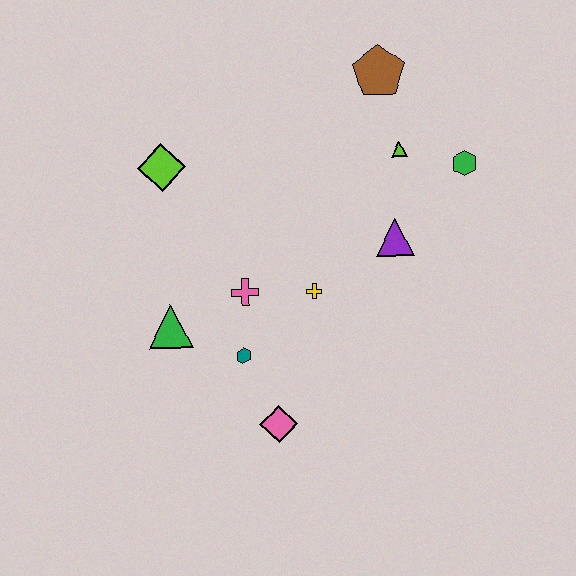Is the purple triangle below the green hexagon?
Yes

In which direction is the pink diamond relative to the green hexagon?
The pink diamond is below the green hexagon.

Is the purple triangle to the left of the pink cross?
No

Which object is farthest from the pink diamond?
The brown pentagon is farthest from the pink diamond.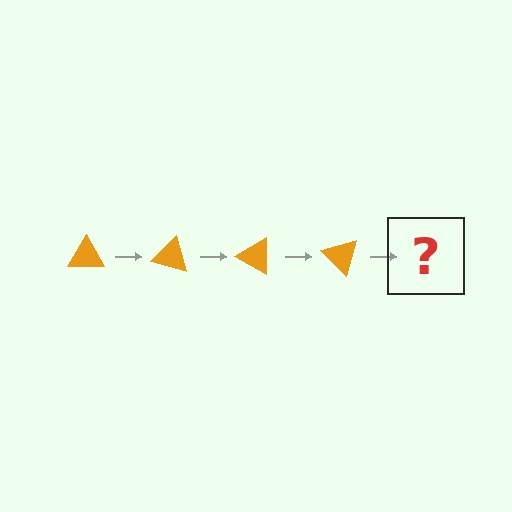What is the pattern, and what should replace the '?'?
The pattern is that the triangle rotates 15 degrees each step. The '?' should be an orange triangle rotated 60 degrees.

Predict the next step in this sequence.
The next step is an orange triangle rotated 60 degrees.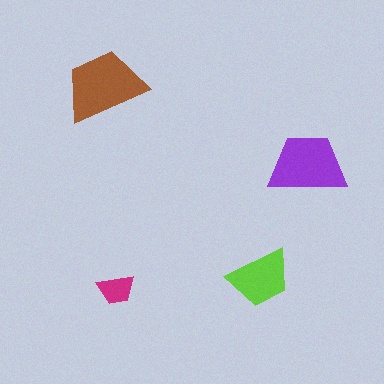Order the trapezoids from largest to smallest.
the brown one, the purple one, the lime one, the magenta one.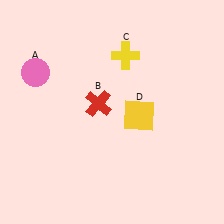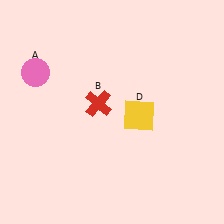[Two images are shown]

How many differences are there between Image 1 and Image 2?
There is 1 difference between the two images.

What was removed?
The yellow cross (C) was removed in Image 2.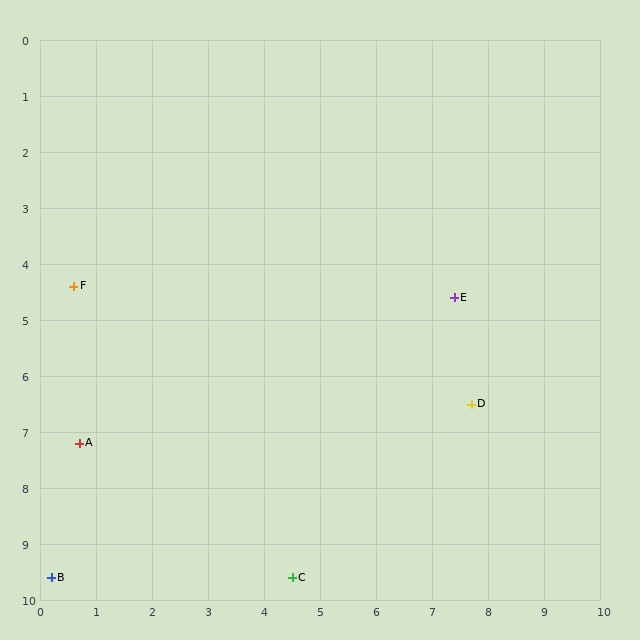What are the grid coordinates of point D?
Point D is at approximately (7.7, 6.5).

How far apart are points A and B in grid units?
Points A and B are about 2.5 grid units apart.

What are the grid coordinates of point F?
Point F is at approximately (0.6, 4.4).